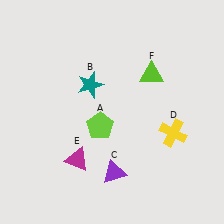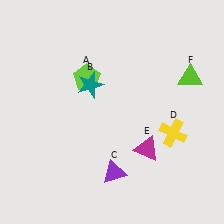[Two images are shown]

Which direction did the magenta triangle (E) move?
The magenta triangle (E) moved right.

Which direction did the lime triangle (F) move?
The lime triangle (F) moved right.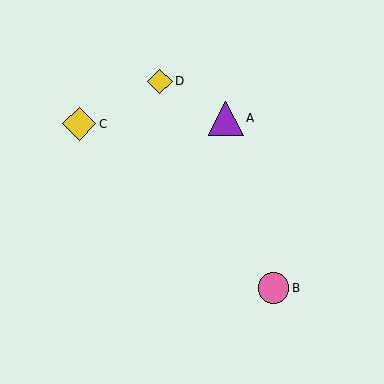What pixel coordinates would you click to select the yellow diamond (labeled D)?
Click at (160, 82) to select the yellow diamond D.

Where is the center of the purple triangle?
The center of the purple triangle is at (226, 118).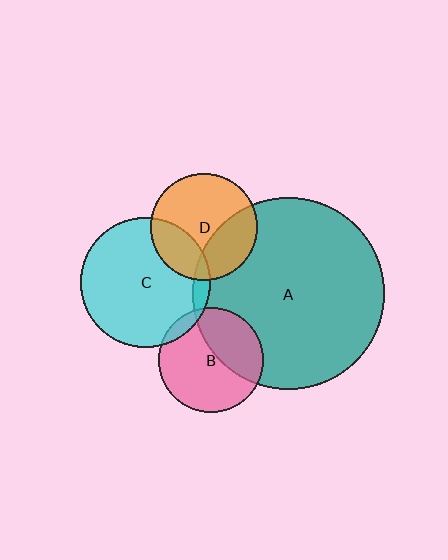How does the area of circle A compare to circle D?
Approximately 3.3 times.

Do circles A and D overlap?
Yes.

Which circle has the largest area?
Circle A (teal).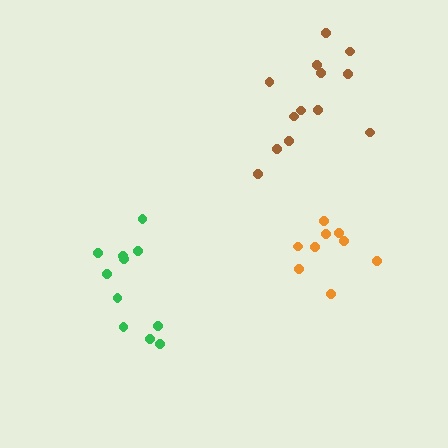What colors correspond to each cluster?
The clusters are colored: brown, green, orange.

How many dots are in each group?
Group 1: 13 dots, Group 2: 11 dots, Group 3: 9 dots (33 total).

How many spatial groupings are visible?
There are 3 spatial groupings.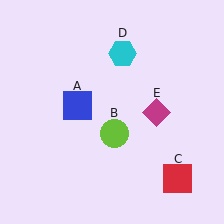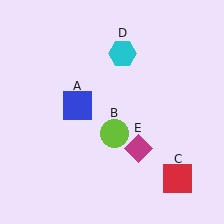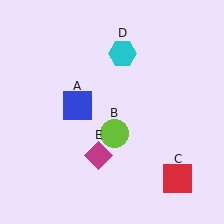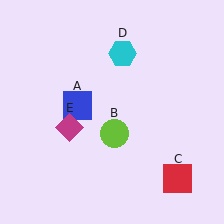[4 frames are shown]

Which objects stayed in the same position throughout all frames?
Blue square (object A) and lime circle (object B) and red square (object C) and cyan hexagon (object D) remained stationary.